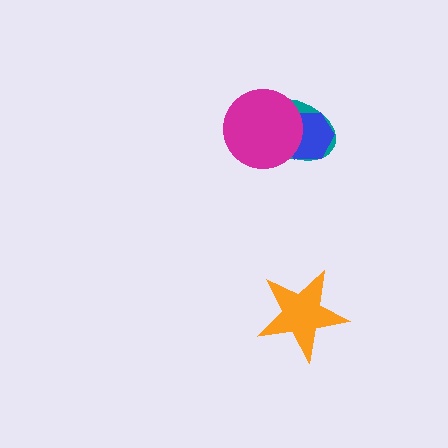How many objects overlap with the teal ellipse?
2 objects overlap with the teal ellipse.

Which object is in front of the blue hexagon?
The magenta circle is in front of the blue hexagon.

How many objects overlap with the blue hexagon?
2 objects overlap with the blue hexagon.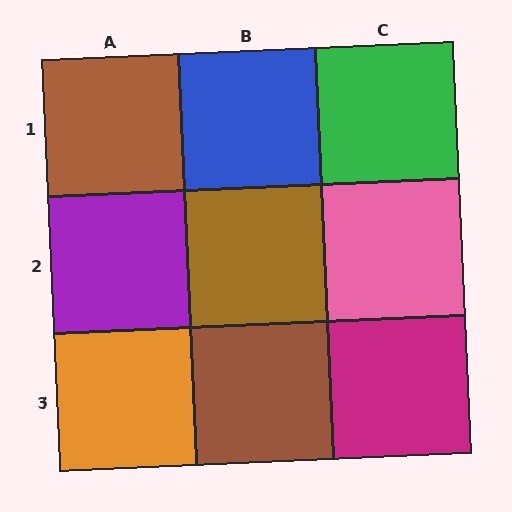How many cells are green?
1 cell is green.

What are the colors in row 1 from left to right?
Brown, blue, green.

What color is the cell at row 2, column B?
Brown.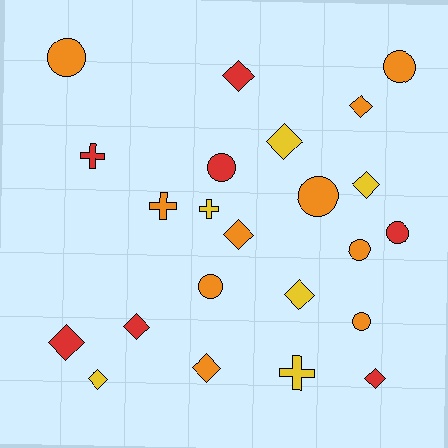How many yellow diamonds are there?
There are 4 yellow diamonds.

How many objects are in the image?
There are 23 objects.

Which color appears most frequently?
Orange, with 10 objects.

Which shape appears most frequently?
Diamond, with 11 objects.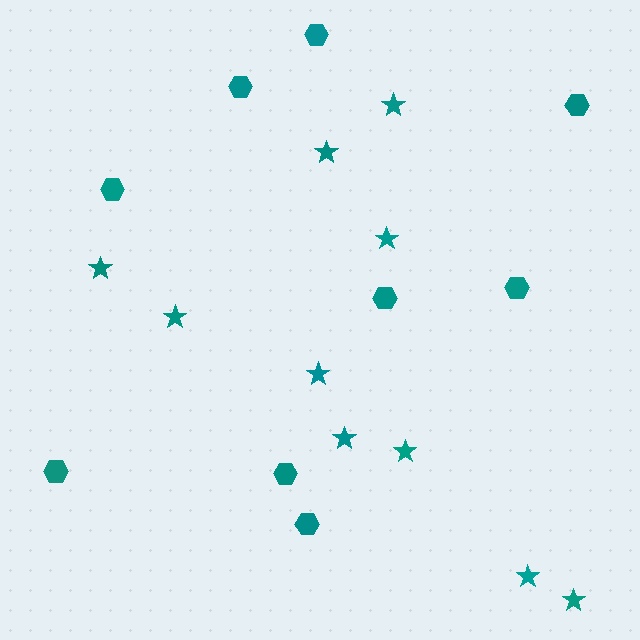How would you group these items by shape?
There are 2 groups: one group of stars (10) and one group of hexagons (9).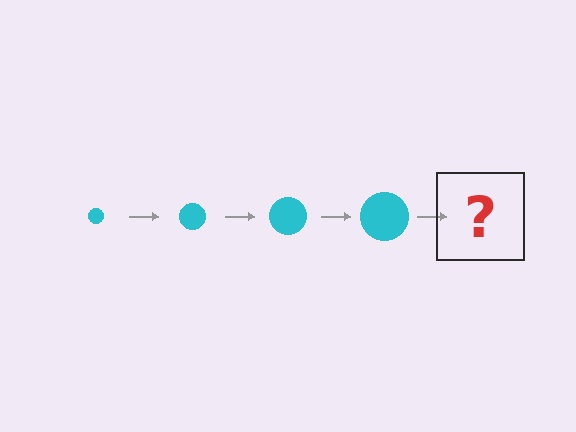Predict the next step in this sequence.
The next step is a cyan circle, larger than the previous one.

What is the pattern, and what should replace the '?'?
The pattern is that the circle gets progressively larger each step. The '?' should be a cyan circle, larger than the previous one.